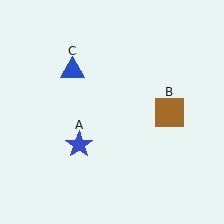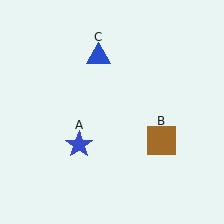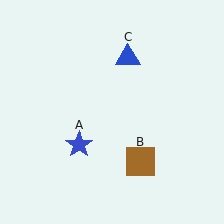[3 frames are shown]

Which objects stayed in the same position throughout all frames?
Blue star (object A) remained stationary.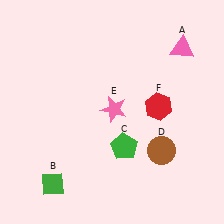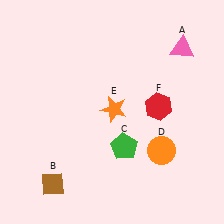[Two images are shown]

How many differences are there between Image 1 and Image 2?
There are 3 differences between the two images.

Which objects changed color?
B changed from green to brown. D changed from brown to orange. E changed from pink to orange.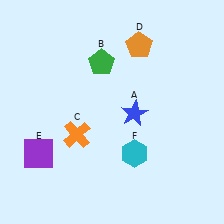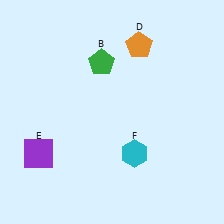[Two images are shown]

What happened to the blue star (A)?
The blue star (A) was removed in Image 2. It was in the bottom-right area of Image 1.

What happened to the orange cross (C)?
The orange cross (C) was removed in Image 2. It was in the bottom-left area of Image 1.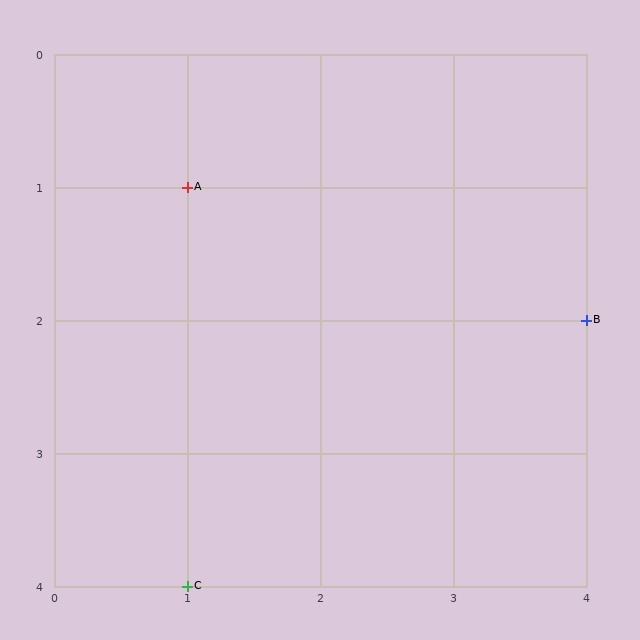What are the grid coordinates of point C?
Point C is at grid coordinates (1, 4).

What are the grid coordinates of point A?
Point A is at grid coordinates (1, 1).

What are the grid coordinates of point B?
Point B is at grid coordinates (4, 2).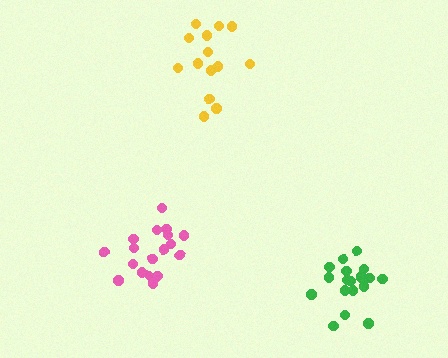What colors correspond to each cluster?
The clusters are colored: pink, yellow, green.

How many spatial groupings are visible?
There are 3 spatial groupings.